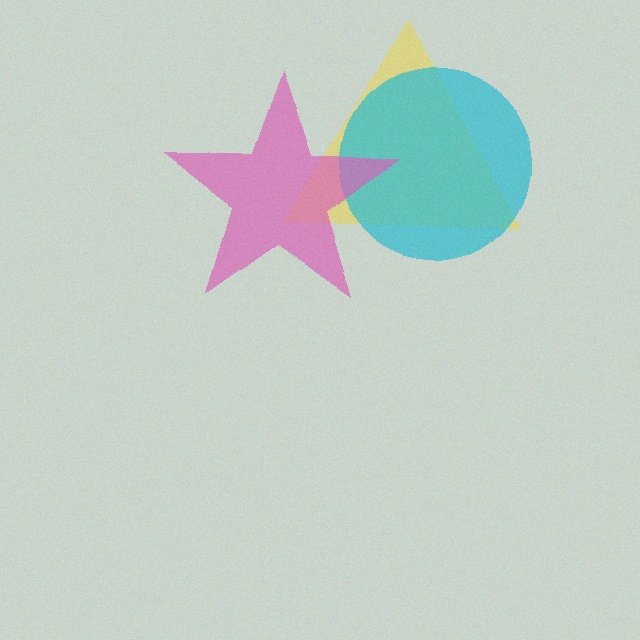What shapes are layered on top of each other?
The layered shapes are: a yellow triangle, a cyan circle, a pink star.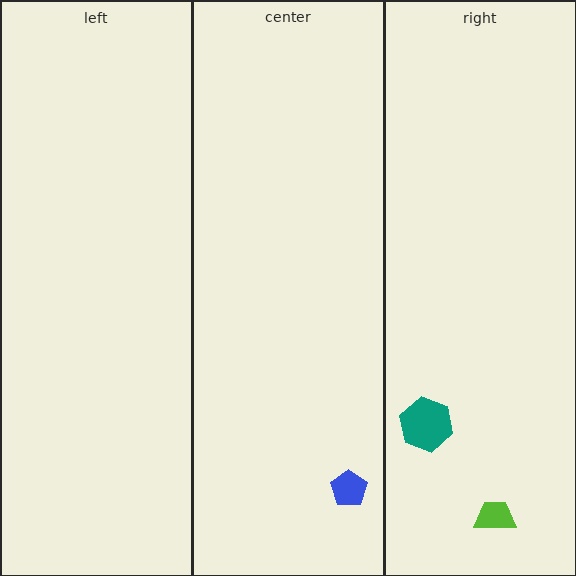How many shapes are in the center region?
1.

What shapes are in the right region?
The teal hexagon, the lime trapezoid.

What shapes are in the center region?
The blue pentagon.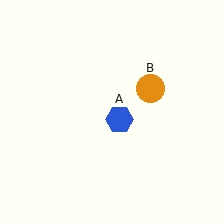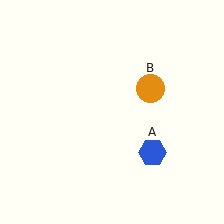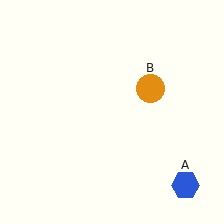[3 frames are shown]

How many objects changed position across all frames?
1 object changed position: blue hexagon (object A).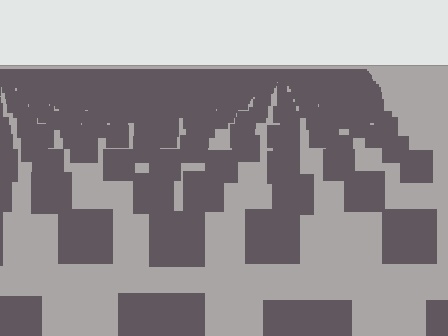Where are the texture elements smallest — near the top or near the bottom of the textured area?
Near the top.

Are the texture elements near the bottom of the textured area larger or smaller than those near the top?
Larger. Near the bottom, elements are closer to the viewer and appear at a bigger on-screen size.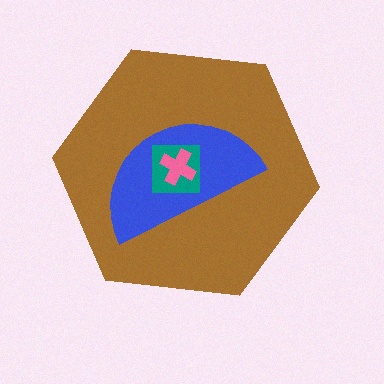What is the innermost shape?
The pink cross.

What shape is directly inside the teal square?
The pink cross.